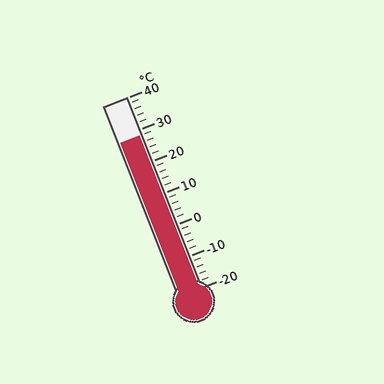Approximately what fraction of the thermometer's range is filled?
The thermometer is filled to approximately 80% of its range.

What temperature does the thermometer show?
The thermometer shows approximately 28°C.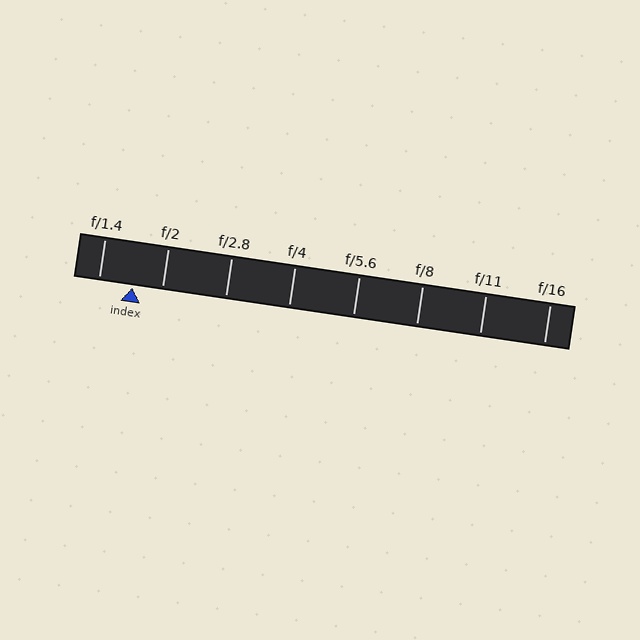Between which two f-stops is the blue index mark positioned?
The index mark is between f/1.4 and f/2.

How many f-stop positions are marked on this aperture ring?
There are 8 f-stop positions marked.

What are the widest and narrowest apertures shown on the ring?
The widest aperture shown is f/1.4 and the narrowest is f/16.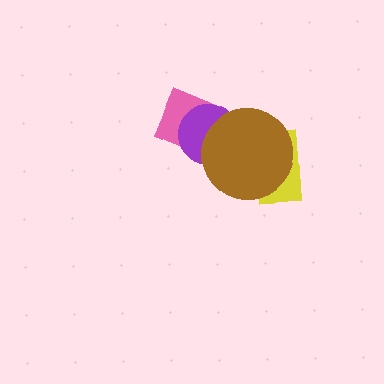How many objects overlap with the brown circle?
3 objects overlap with the brown circle.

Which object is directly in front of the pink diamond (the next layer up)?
The purple circle is directly in front of the pink diamond.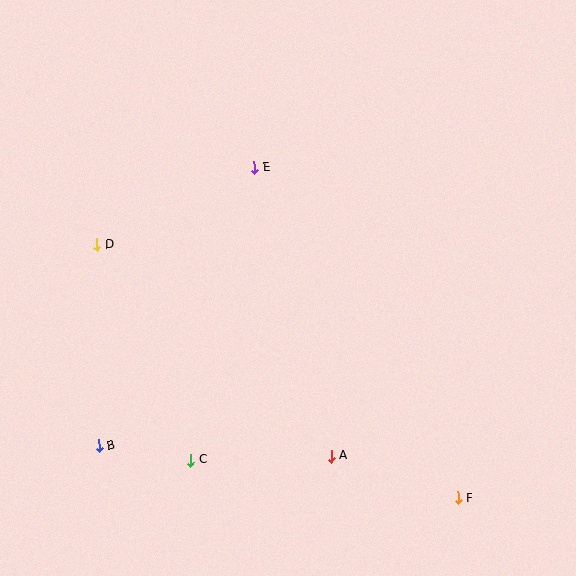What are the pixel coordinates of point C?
Point C is at (191, 460).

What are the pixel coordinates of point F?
Point F is at (458, 498).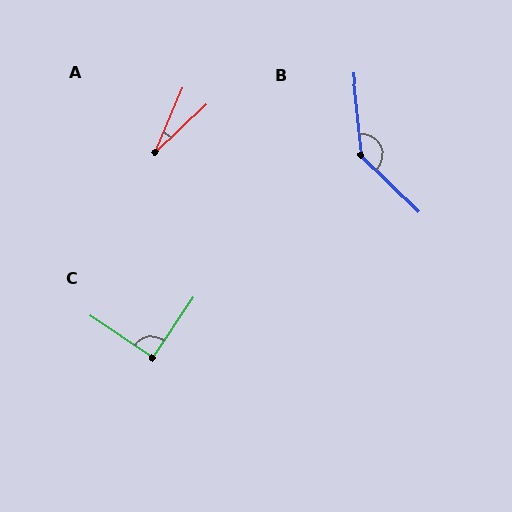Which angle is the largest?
B, at approximately 140 degrees.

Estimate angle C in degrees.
Approximately 90 degrees.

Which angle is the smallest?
A, at approximately 24 degrees.